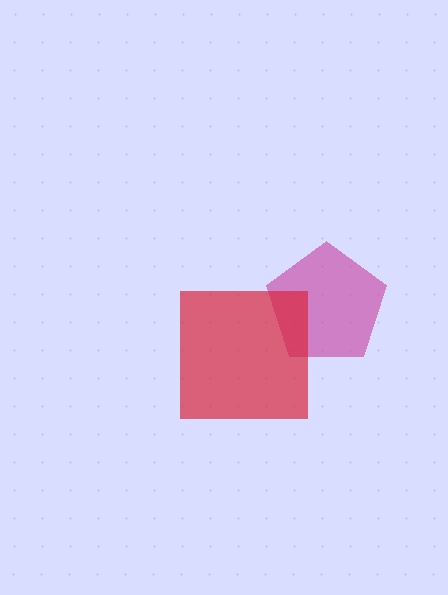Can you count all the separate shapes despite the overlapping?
Yes, there are 2 separate shapes.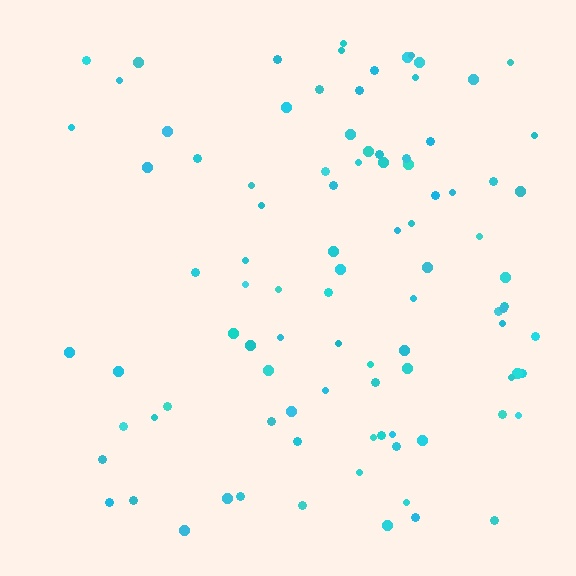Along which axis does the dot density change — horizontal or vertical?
Horizontal.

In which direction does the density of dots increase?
From left to right, with the right side densest.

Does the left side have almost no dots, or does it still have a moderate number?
Still a moderate number, just noticeably fewer than the right.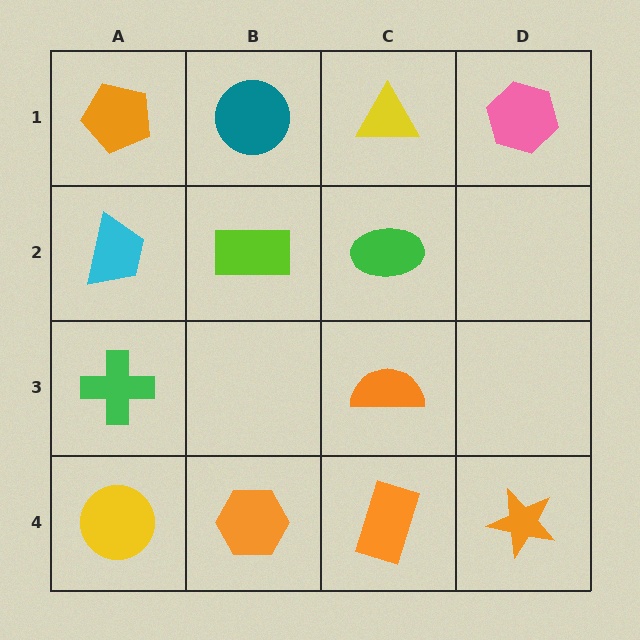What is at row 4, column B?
An orange hexagon.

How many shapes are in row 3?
2 shapes.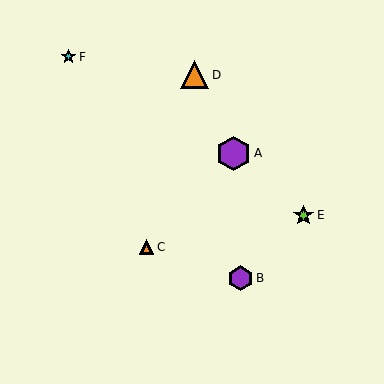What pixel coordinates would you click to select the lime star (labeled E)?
Click at (303, 216) to select the lime star E.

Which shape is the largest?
The purple hexagon (labeled A) is the largest.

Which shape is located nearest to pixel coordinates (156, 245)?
The orange triangle (labeled C) at (147, 247) is nearest to that location.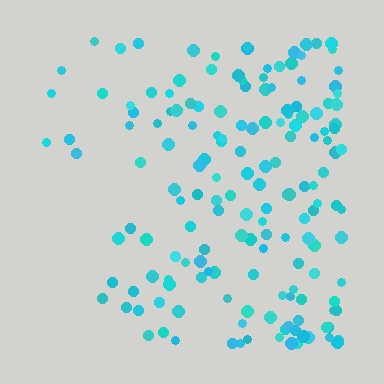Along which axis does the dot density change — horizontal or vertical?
Horizontal.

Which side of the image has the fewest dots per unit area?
The left.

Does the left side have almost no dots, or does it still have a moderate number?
Still a moderate number, just noticeably fewer than the right.